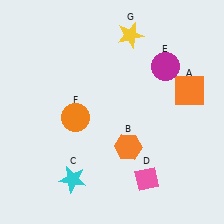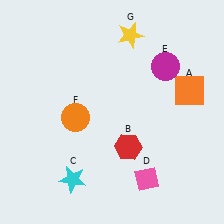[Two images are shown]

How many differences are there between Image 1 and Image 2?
There is 1 difference between the two images.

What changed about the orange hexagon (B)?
In Image 1, B is orange. In Image 2, it changed to red.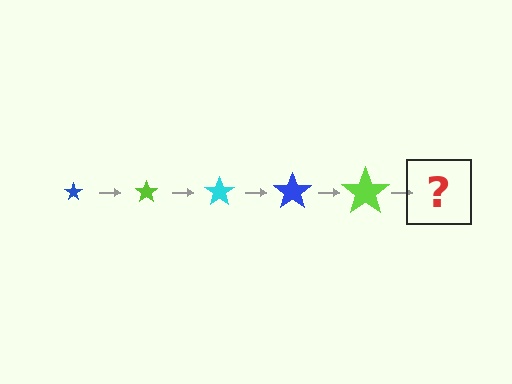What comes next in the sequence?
The next element should be a cyan star, larger than the previous one.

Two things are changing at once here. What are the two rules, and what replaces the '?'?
The two rules are that the star grows larger each step and the color cycles through blue, lime, and cyan. The '?' should be a cyan star, larger than the previous one.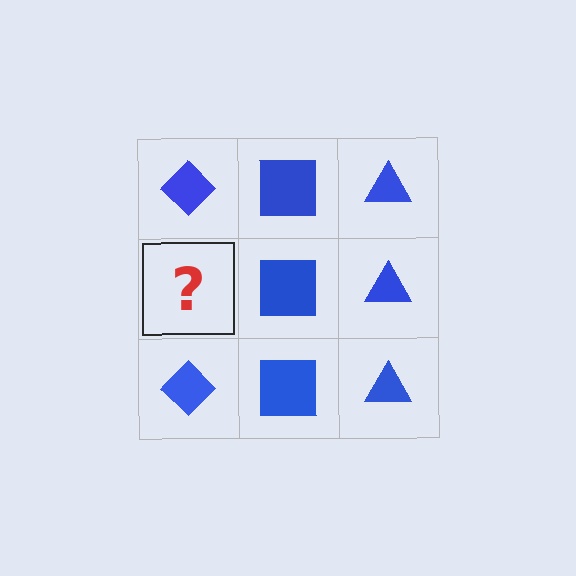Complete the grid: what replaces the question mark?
The question mark should be replaced with a blue diamond.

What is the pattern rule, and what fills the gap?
The rule is that each column has a consistent shape. The gap should be filled with a blue diamond.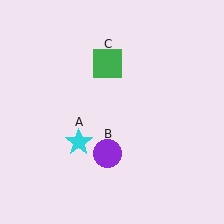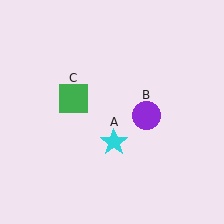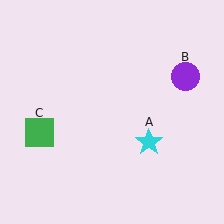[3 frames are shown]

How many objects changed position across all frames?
3 objects changed position: cyan star (object A), purple circle (object B), green square (object C).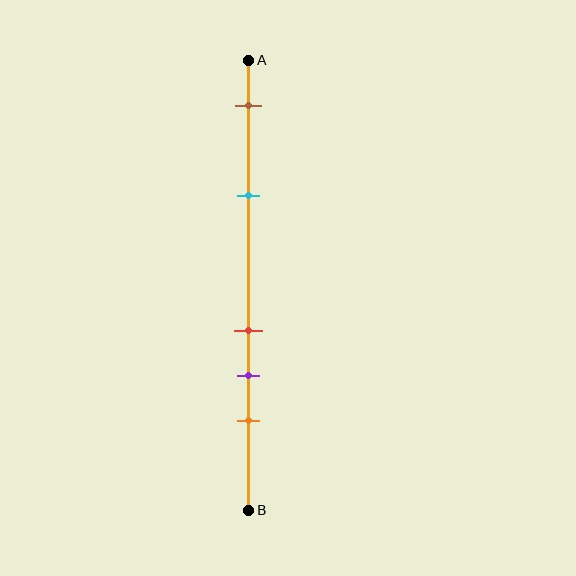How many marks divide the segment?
There are 5 marks dividing the segment.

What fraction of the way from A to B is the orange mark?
The orange mark is approximately 80% (0.8) of the way from A to B.